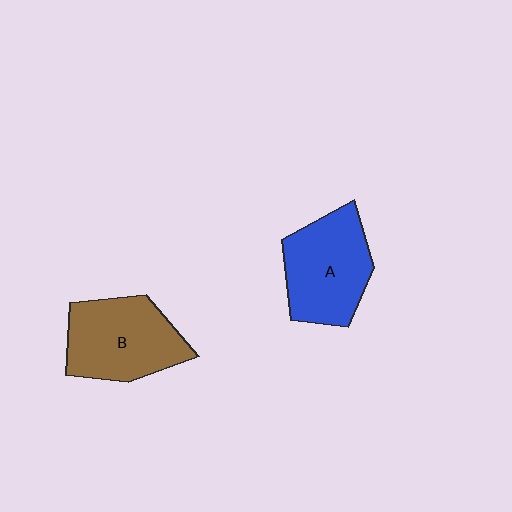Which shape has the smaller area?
Shape A (blue).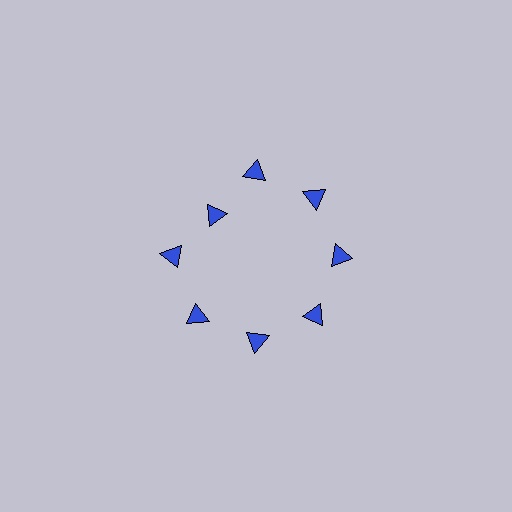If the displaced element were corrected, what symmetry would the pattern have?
It would have 8-fold rotational symmetry — the pattern would map onto itself every 45 degrees.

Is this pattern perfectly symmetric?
No. The 8 blue triangles are arranged in a ring, but one element near the 10 o'clock position is pulled inward toward the center, breaking the 8-fold rotational symmetry.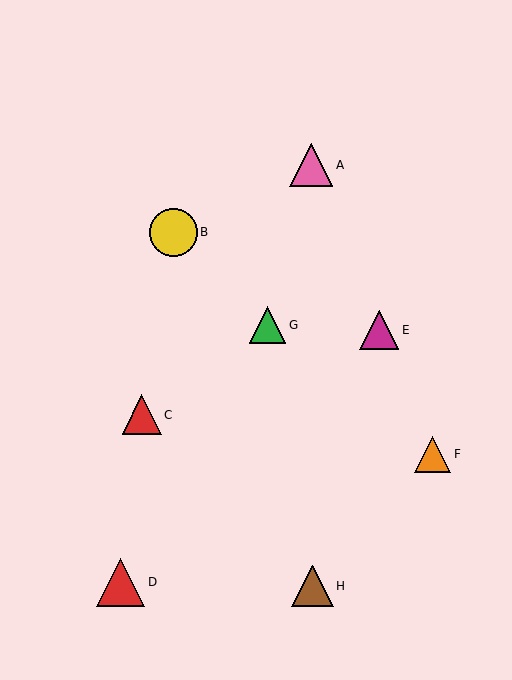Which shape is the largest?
The red triangle (labeled D) is the largest.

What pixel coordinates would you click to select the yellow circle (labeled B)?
Click at (173, 232) to select the yellow circle B.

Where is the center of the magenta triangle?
The center of the magenta triangle is at (379, 330).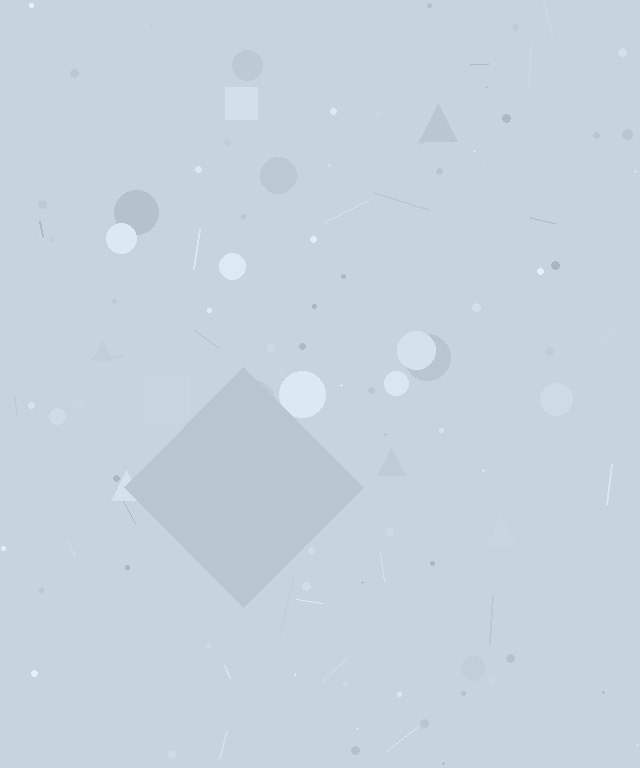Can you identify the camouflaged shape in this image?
The camouflaged shape is a diamond.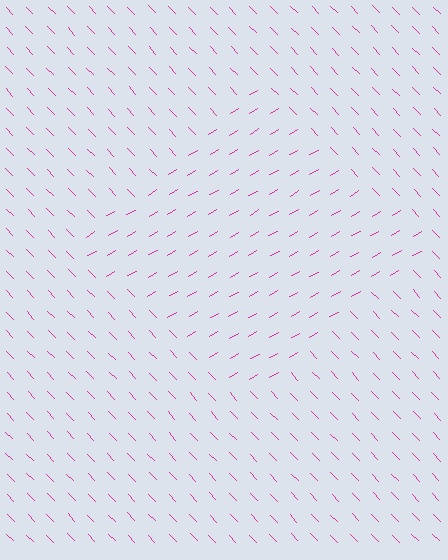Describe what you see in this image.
The image is filled with small magenta line segments. A diamond region in the image has lines oriented differently from the surrounding lines, creating a visible texture boundary.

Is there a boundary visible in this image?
Yes, there is a texture boundary formed by a change in line orientation.